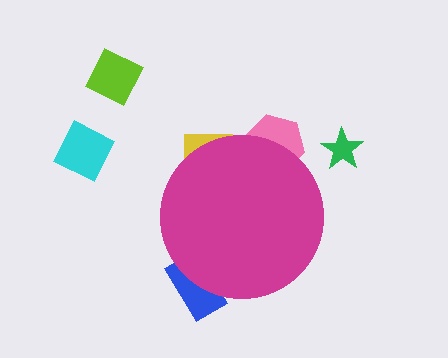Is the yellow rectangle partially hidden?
Yes, the yellow rectangle is partially hidden behind the magenta circle.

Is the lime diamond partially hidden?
No, the lime diamond is fully visible.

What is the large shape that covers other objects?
A magenta circle.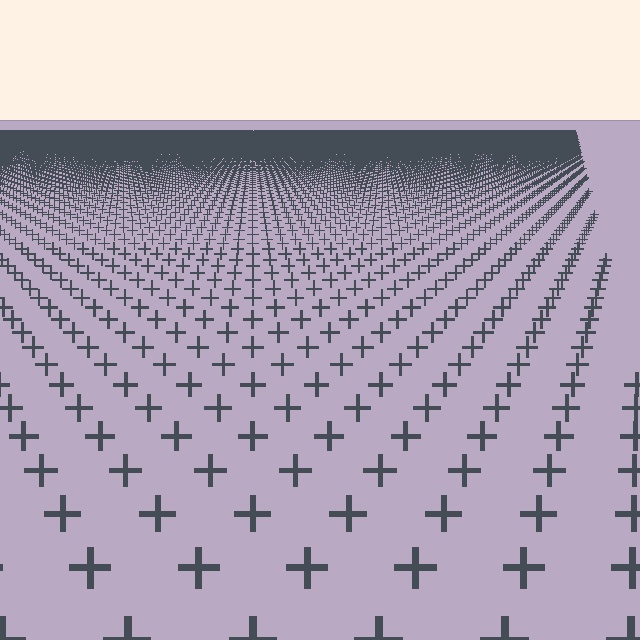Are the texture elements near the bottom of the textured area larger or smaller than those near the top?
Larger. Near the bottom, elements are closer to the viewer and appear at a bigger on-screen size.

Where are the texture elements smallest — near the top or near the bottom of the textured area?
Near the top.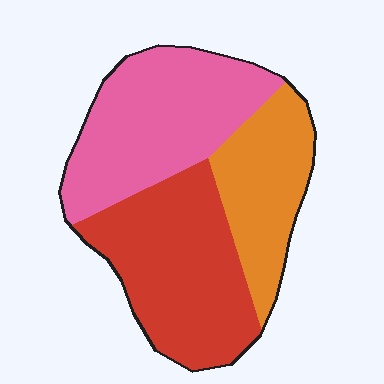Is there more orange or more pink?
Pink.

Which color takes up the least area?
Orange, at roughly 25%.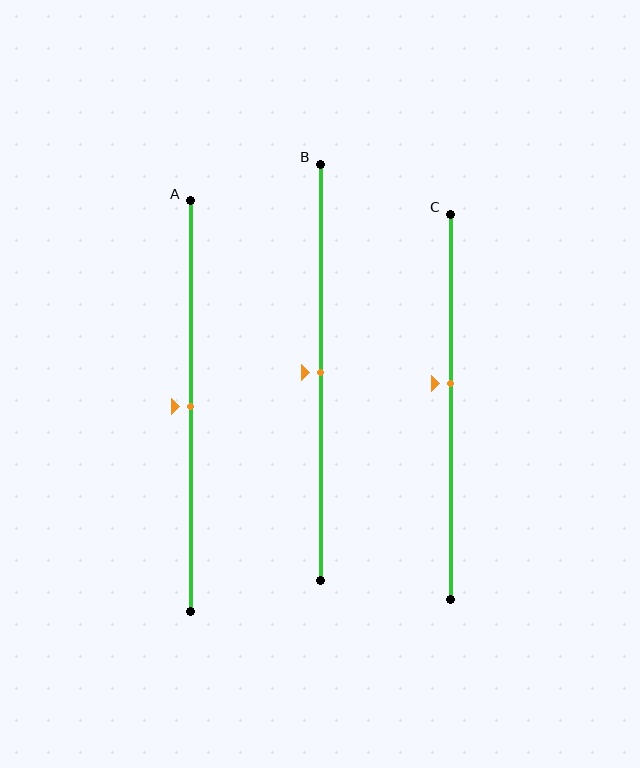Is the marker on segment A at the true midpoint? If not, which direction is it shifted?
Yes, the marker on segment A is at the true midpoint.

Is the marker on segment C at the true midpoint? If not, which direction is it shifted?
No, the marker on segment C is shifted upward by about 6% of the segment length.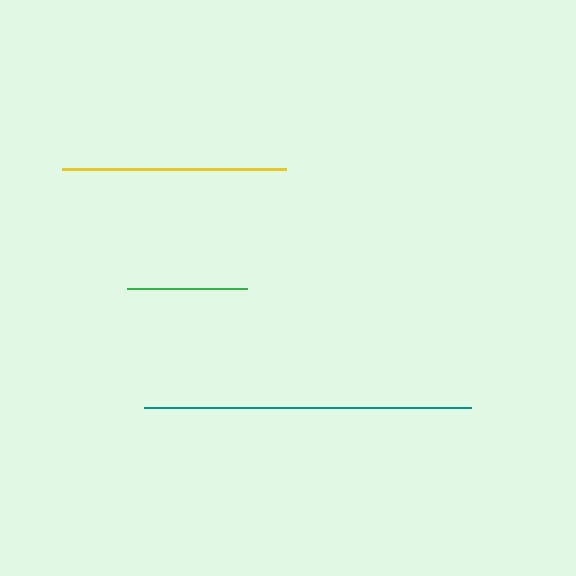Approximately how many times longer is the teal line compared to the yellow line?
The teal line is approximately 1.5 times the length of the yellow line.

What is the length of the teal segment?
The teal segment is approximately 326 pixels long.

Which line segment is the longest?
The teal line is the longest at approximately 326 pixels.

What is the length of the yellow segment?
The yellow segment is approximately 224 pixels long.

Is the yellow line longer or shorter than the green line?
The yellow line is longer than the green line.